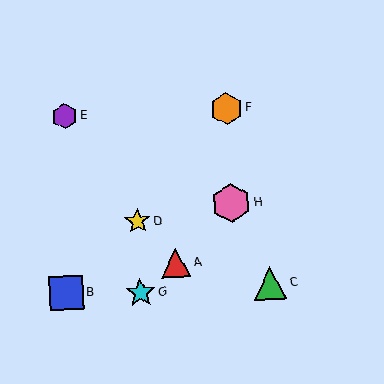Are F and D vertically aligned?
No, F is at x≈226 and D is at x≈137.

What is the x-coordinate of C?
Object C is at x≈270.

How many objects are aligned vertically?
2 objects (F, H) are aligned vertically.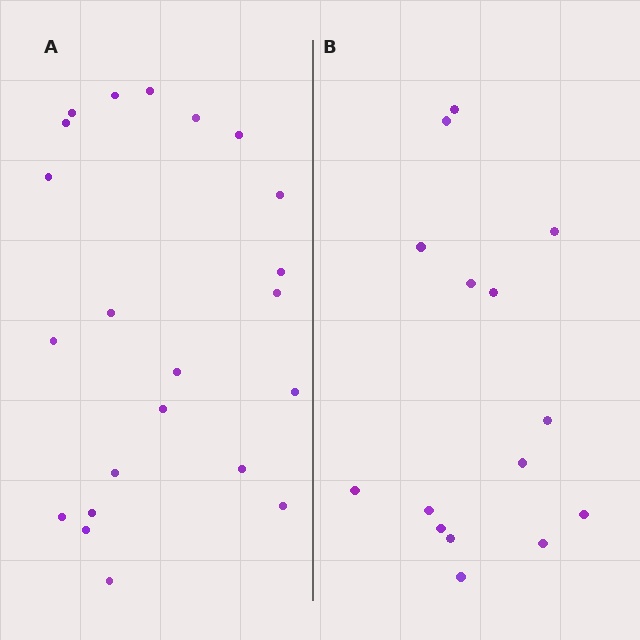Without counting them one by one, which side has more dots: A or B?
Region A (the left region) has more dots.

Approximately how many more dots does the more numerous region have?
Region A has roughly 8 or so more dots than region B.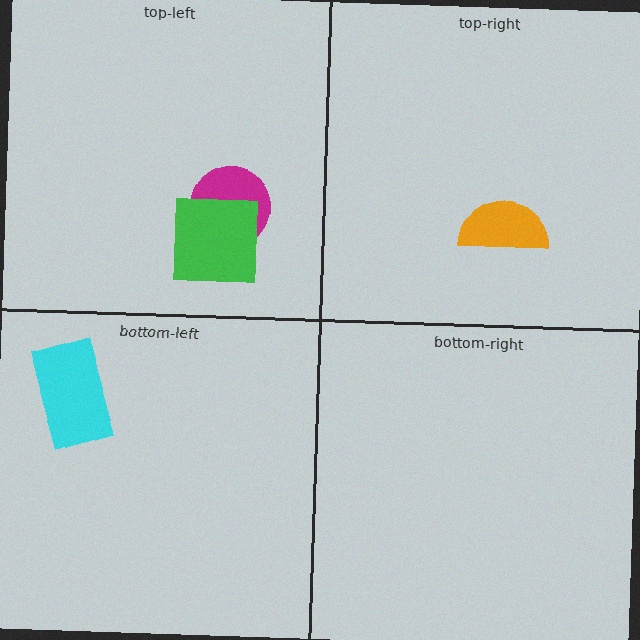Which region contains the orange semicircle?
The top-right region.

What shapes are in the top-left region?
The magenta circle, the green square.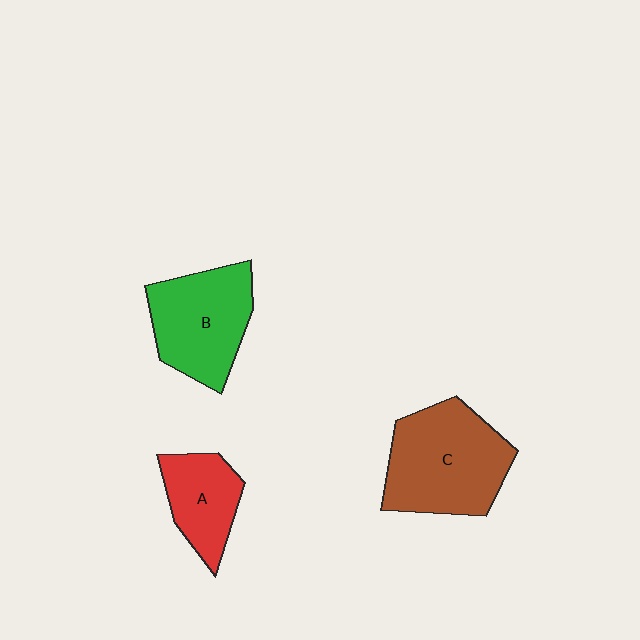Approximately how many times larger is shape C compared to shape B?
Approximately 1.2 times.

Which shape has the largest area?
Shape C (brown).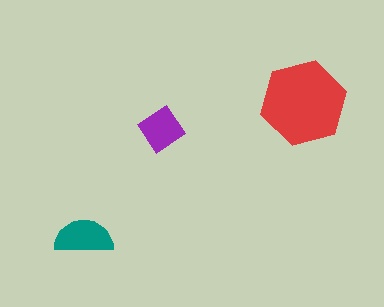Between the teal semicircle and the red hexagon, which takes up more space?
The red hexagon.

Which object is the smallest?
The purple diamond.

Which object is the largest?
The red hexagon.